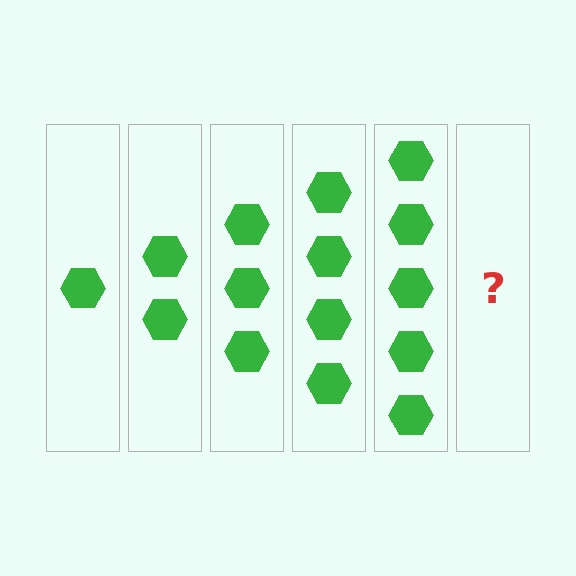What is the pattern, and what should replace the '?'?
The pattern is that each step adds one more hexagon. The '?' should be 6 hexagons.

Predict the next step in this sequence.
The next step is 6 hexagons.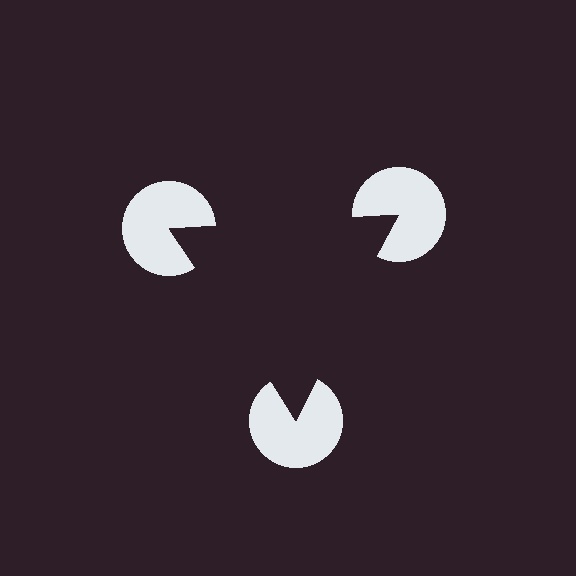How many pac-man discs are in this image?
There are 3 — one at each vertex of the illusory triangle.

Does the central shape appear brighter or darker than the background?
It typically appears slightly darker than the background, even though no actual brightness change is drawn.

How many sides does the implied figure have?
3 sides.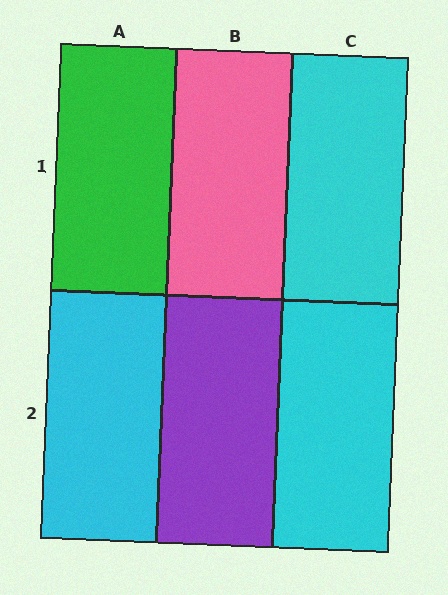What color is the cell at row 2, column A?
Cyan.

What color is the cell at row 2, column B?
Purple.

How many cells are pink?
1 cell is pink.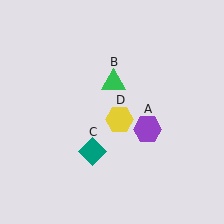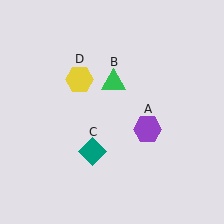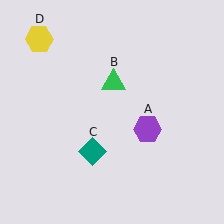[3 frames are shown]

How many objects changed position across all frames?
1 object changed position: yellow hexagon (object D).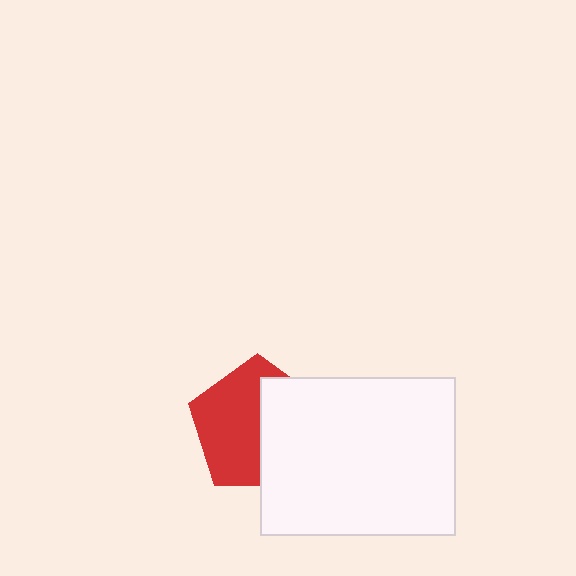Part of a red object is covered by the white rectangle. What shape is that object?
It is a pentagon.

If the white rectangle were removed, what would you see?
You would see the complete red pentagon.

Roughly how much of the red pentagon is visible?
About half of it is visible (roughly 55%).